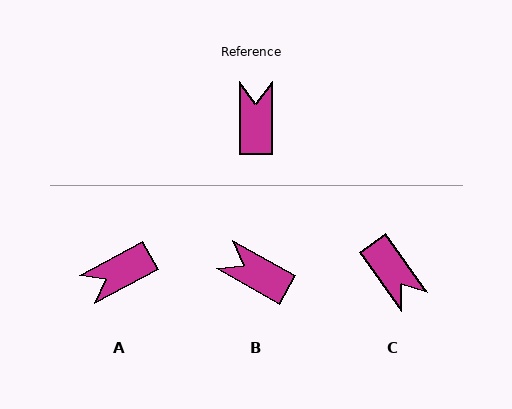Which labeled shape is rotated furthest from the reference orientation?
C, about 145 degrees away.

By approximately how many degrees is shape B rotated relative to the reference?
Approximately 60 degrees counter-clockwise.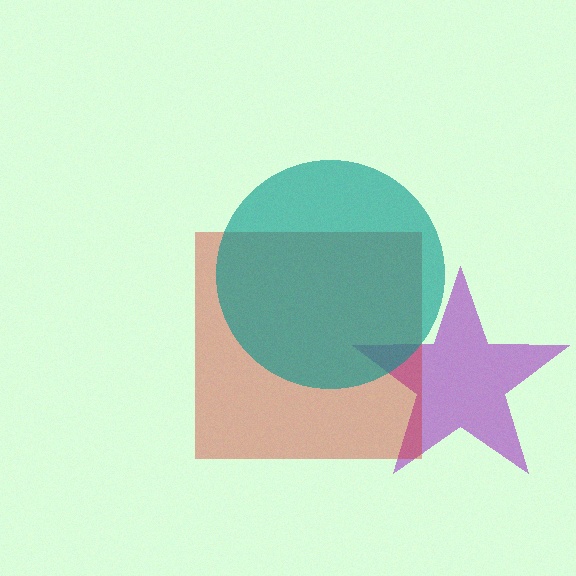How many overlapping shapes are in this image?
There are 3 overlapping shapes in the image.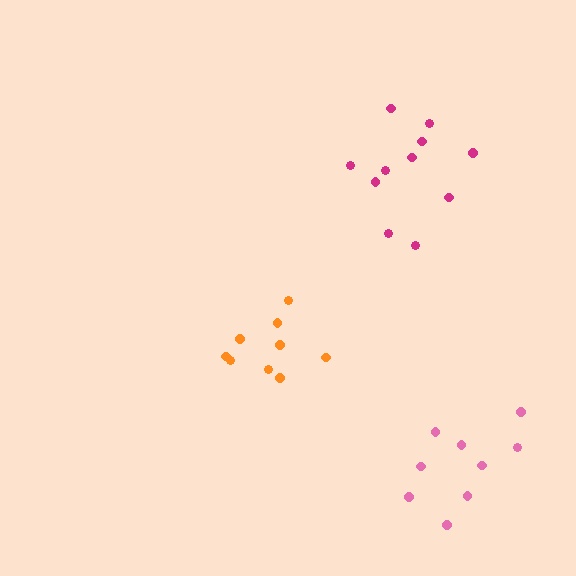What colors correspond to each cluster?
The clusters are colored: magenta, pink, orange.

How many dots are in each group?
Group 1: 11 dots, Group 2: 9 dots, Group 3: 9 dots (29 total).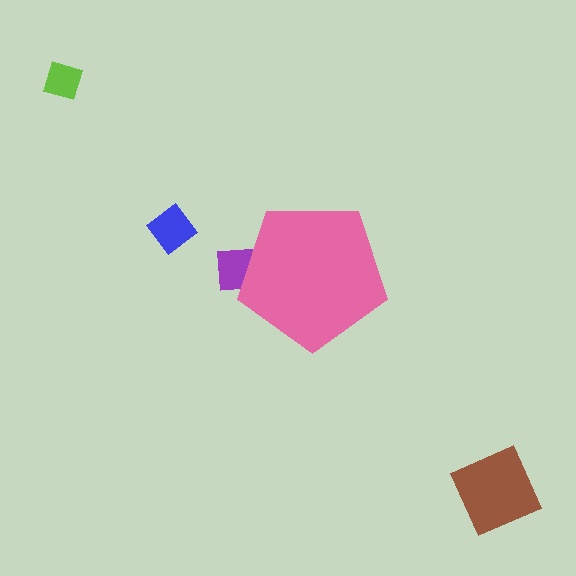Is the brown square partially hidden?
No, the brown square is fully visible.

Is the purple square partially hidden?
Yes, the purple square is partially hidden behind the pink pentagon.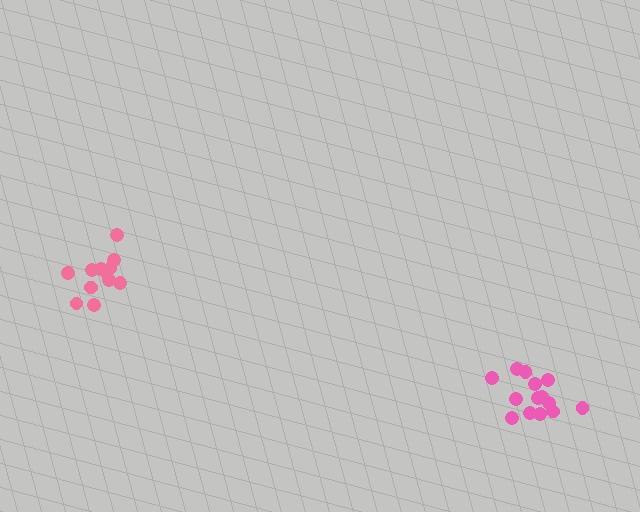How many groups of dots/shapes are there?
There are 2 groups.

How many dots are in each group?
Group 1: 13 dots, Group 2: 14 dots (27 total).